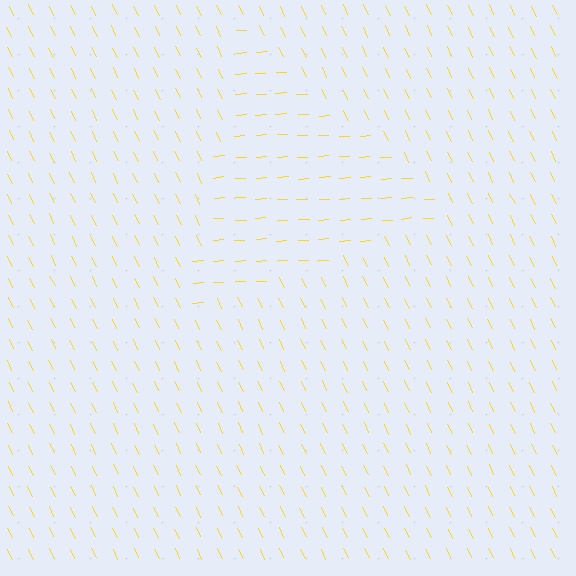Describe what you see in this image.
The image is filled with small yellow line segments. A triangle region in the image has lines oriented differently from the surrounding lines, creating a visible texture boundary.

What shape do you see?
I see a triangle.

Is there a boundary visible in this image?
Yes, there is a texture boundary formed by a change in line orientation.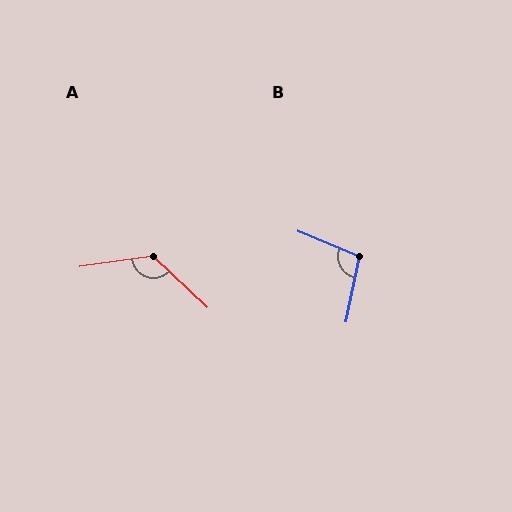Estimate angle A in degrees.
Approximately 129 degrees.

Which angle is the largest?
A, at approximately 129 degrees.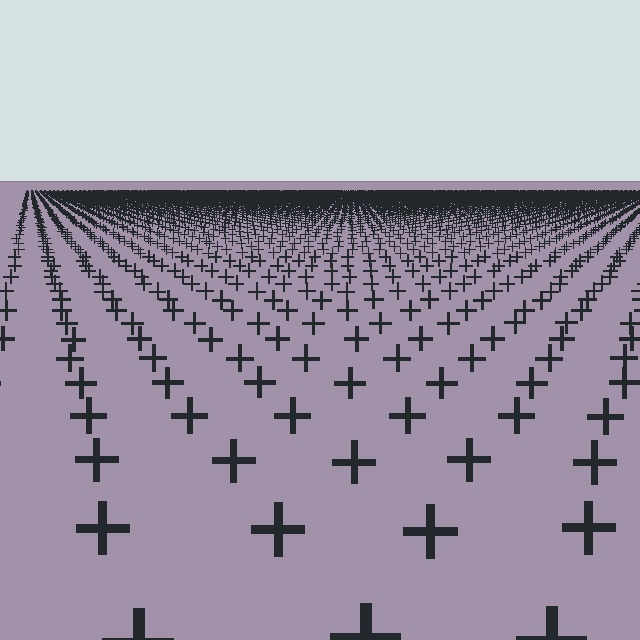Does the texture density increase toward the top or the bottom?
Density increases toward the top.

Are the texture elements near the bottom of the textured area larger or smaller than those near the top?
Larger. Near the bottom, elements are closer to the viewer and appear at a bigger on-screen size.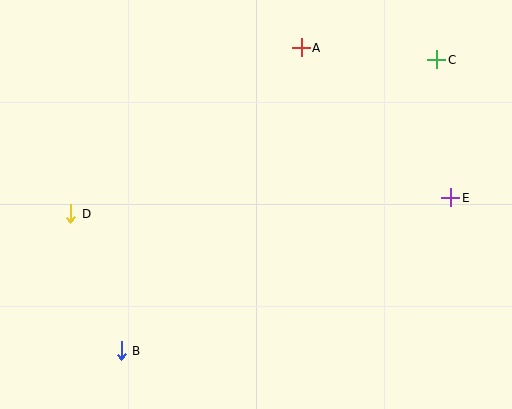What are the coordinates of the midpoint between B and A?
The midpoint between B and A is at (211, 199).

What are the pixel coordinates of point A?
Point A is at (301, 48).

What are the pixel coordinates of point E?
Point E is at (451, 198).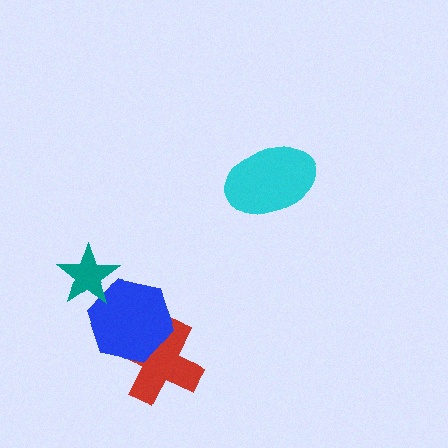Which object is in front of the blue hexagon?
The teal star is in front of the blue hexagon.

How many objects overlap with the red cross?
1 object overlaps with the red cross.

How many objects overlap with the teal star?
1 object overlaps with the teal star.